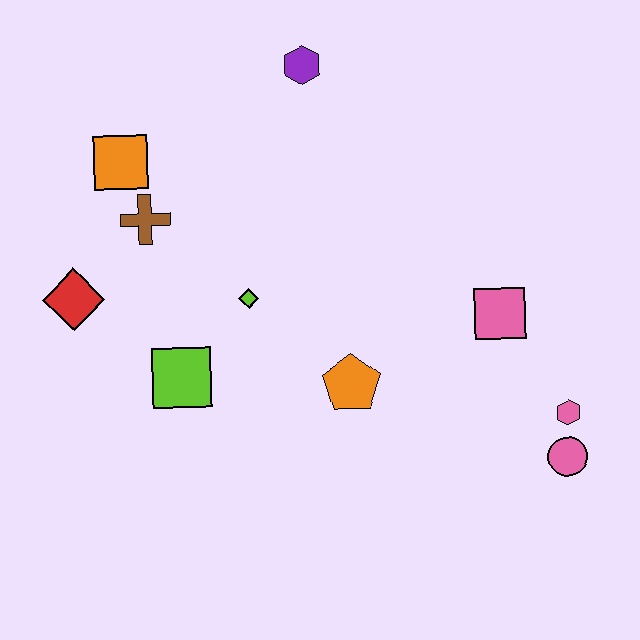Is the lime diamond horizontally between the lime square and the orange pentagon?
Yes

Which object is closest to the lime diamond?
The lime square is closest to the lime diamond.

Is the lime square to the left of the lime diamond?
Yes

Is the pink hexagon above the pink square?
No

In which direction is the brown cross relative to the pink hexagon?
The brown cross is to the left of the pink hexagon.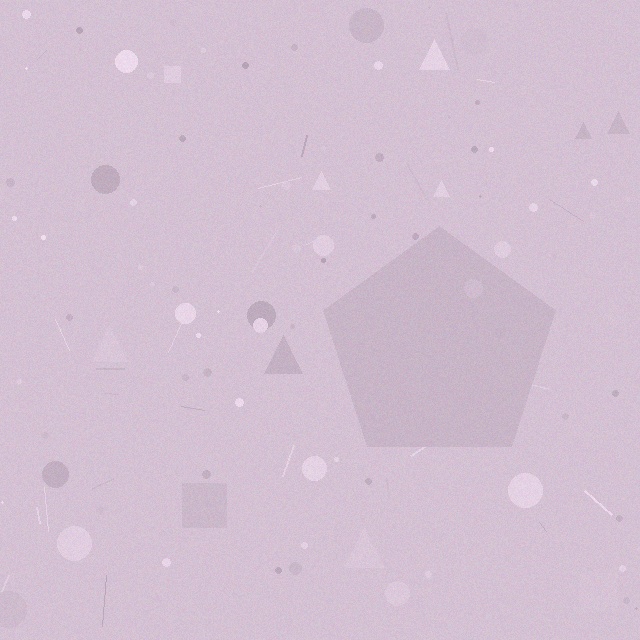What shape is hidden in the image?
A pentagon is hidden in the image.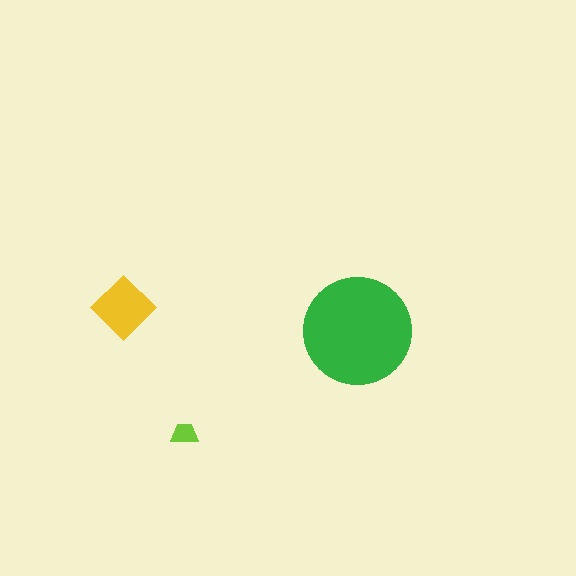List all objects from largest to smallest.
The green circle, the yellow diamond, the lime trapezoid.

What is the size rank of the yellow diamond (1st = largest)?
2nd.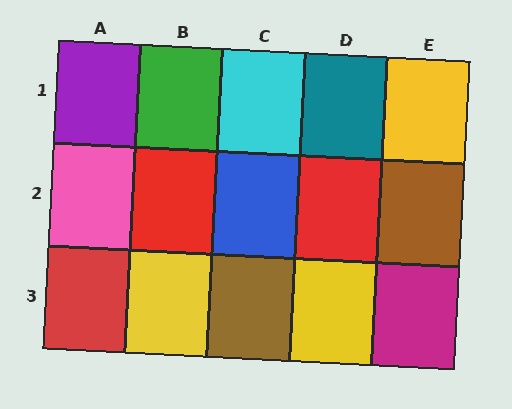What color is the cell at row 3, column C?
Brown.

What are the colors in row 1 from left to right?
Purple, green, cyan, teal, yellow.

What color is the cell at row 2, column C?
Blue.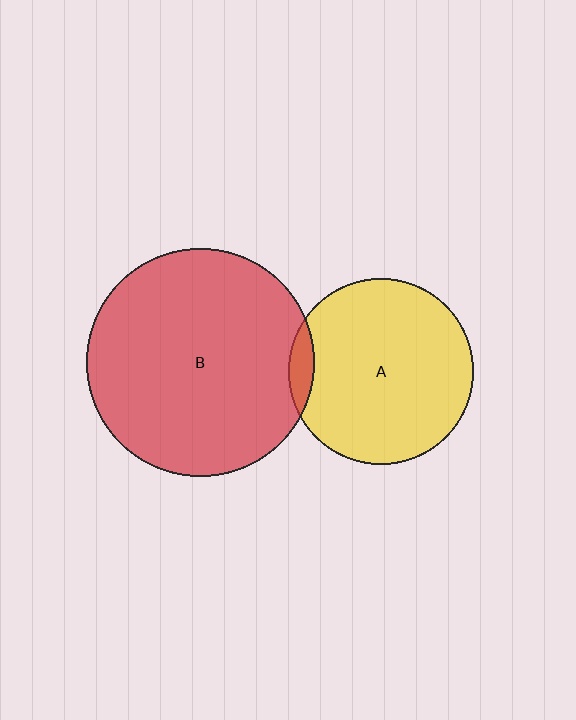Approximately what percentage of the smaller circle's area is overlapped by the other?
Approximately 5%.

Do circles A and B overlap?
Yes.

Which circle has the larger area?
Circle B (red).